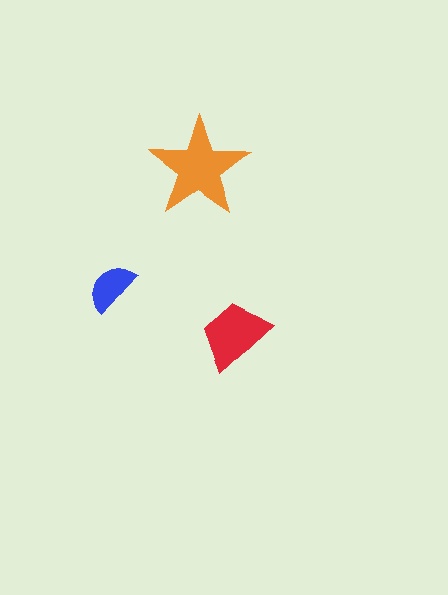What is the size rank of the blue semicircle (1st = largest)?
3rd.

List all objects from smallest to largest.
The blue semicircle, the red trapezoid, the orange star.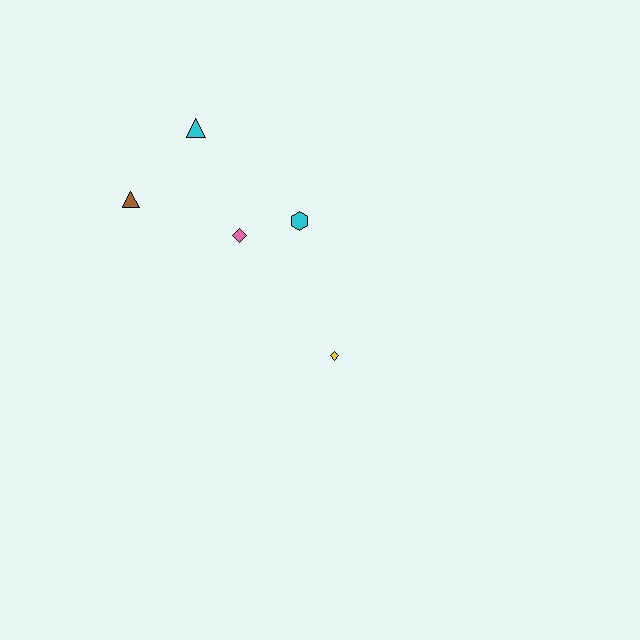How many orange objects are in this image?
There are no orange objects.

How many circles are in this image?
There are no circles.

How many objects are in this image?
There are 5 objects.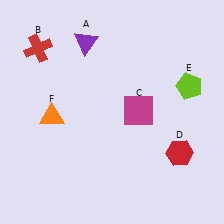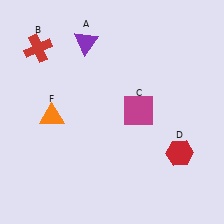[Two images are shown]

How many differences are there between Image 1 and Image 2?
There is 1 difference between the two images.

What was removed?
The lime pentagon (E) was removed in Image 2.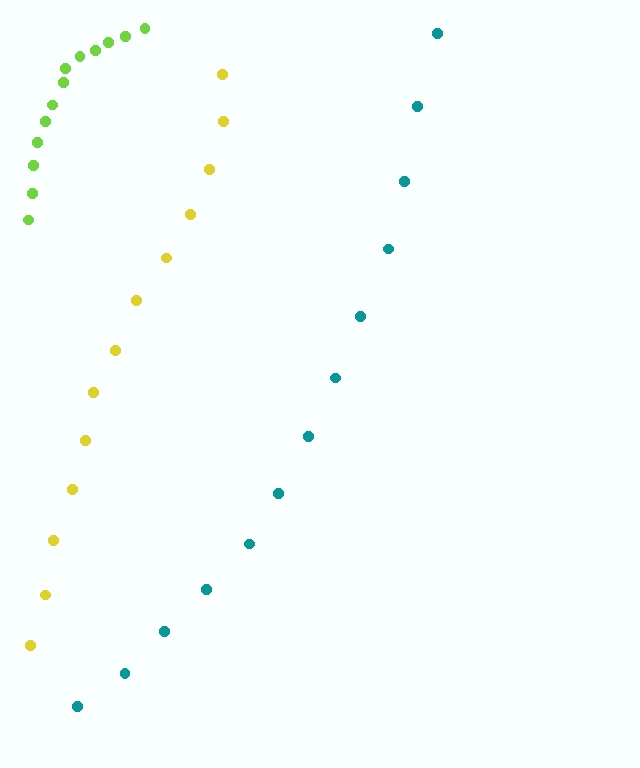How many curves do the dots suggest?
There are 3 distinct paths.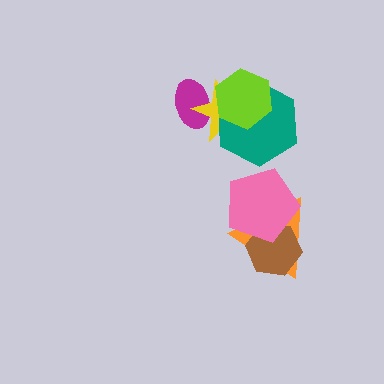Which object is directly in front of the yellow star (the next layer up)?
The teal hexagon is directly in front of the yellow star.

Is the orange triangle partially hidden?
Yes, it is partially covered by another shape.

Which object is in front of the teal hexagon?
The lime hexagon is in front of the teal hexagon.